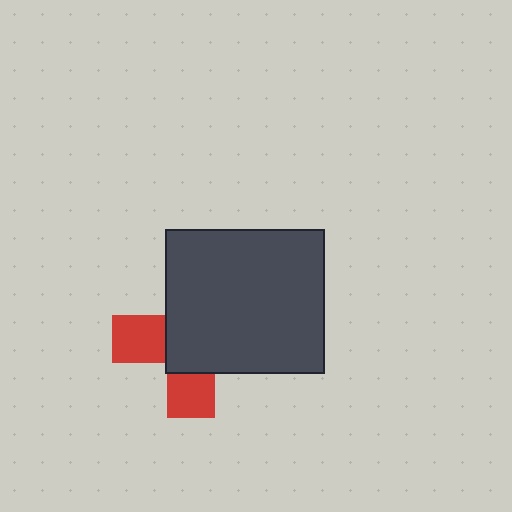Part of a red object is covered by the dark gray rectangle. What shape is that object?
It is a cross.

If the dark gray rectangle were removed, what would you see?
You would see the complete red cross.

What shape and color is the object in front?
The object in front is a dark gray rectangle.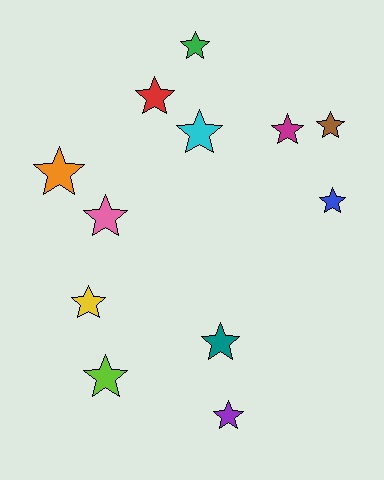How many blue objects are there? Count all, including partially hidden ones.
There is 1 blue object.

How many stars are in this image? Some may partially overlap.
There are 12 stars.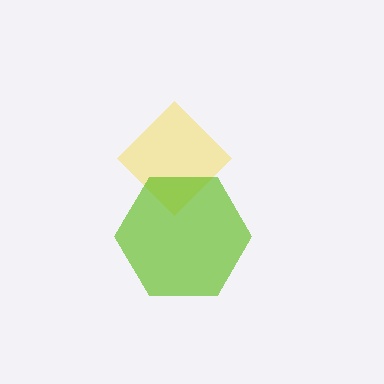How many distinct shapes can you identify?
There are 2 distinct shapes: a yellow diamond, a lime hexagon.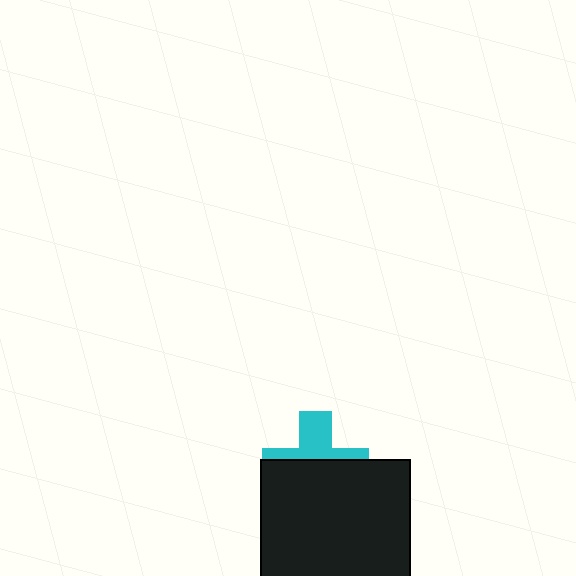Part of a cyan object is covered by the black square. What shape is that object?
It is a cross.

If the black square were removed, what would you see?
You would see the complete cyan cross.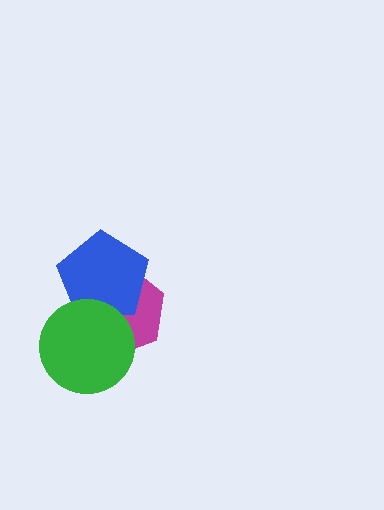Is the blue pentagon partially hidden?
Yes, it is partially covered by another shape.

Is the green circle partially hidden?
No, no other shape covers it.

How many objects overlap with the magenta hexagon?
2 objects overlap with the magenta hexagon.